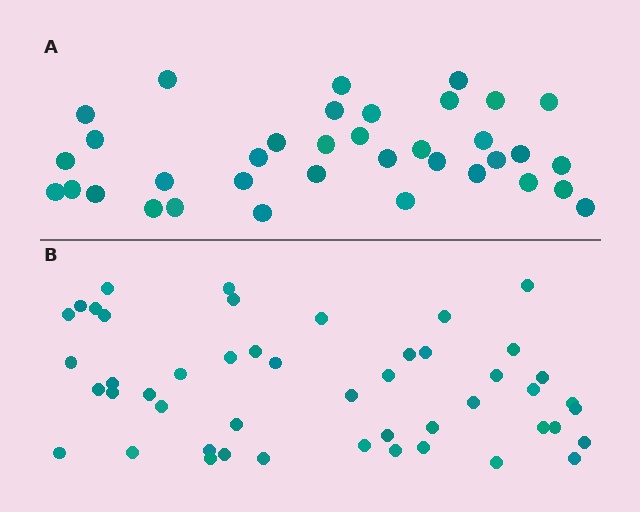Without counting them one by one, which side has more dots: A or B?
Region B (the bottom region) has more dots.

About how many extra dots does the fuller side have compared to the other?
Region B has roughly 12 or so more dots than region A.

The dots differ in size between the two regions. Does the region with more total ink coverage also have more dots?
No. Region A has more total ink coverage because its dots are larger, but region B actually contains more individual dots. Total area can be misleading — the number of items is what matters here.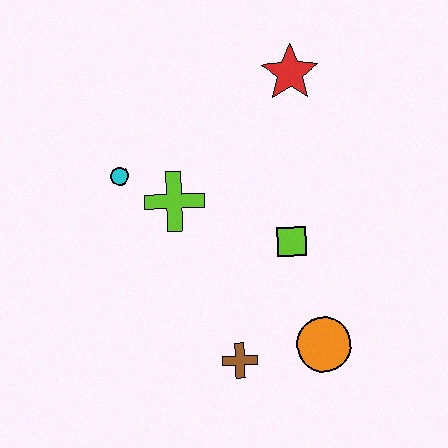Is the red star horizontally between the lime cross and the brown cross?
No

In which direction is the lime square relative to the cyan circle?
The lime square is to the right of the cyan circle.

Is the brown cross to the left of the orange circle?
Yes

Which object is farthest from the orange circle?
The red star is farthest from the orange circle.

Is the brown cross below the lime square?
Yes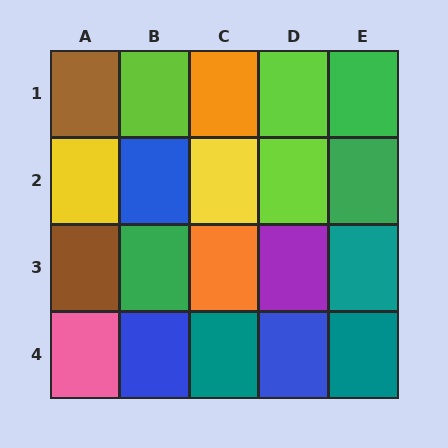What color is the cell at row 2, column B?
Blue.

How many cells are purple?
1 cell is purple.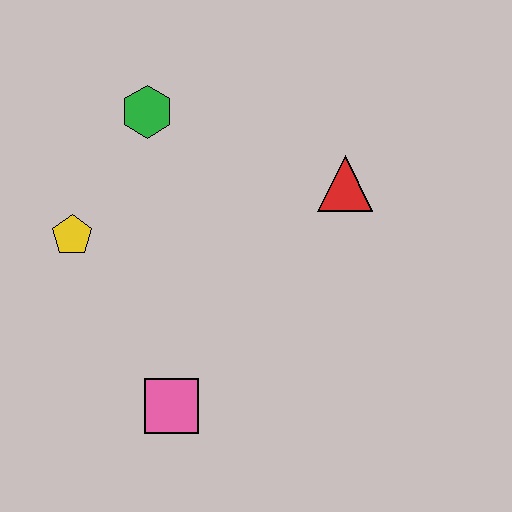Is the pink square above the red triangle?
No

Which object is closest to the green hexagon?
The yellow pentagon is closest to the green hexagon.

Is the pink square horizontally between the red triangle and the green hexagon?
Yes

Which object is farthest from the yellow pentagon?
The red triangle is farthest from the yellow pentagon.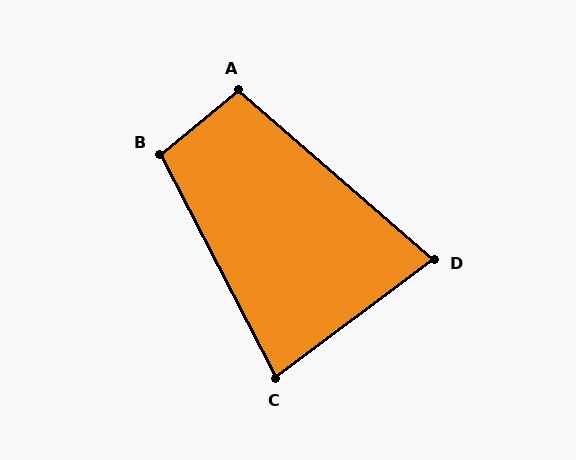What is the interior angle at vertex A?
Approximately 100 degrees (obtuse).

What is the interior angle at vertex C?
Approximately 80 degrees (acute).